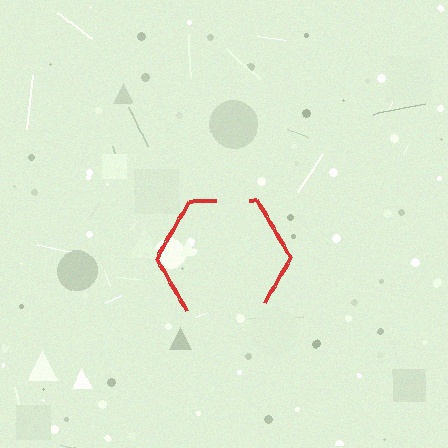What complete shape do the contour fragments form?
The contour fragments form a hexagon.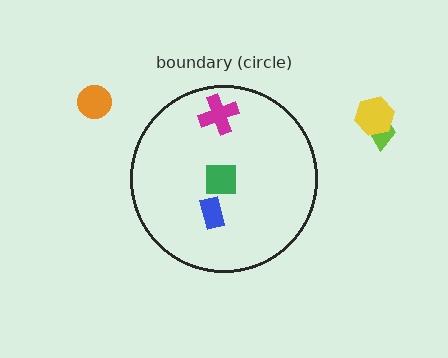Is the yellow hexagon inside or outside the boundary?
Outside.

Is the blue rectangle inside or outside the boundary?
Inside.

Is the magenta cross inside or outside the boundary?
Inside.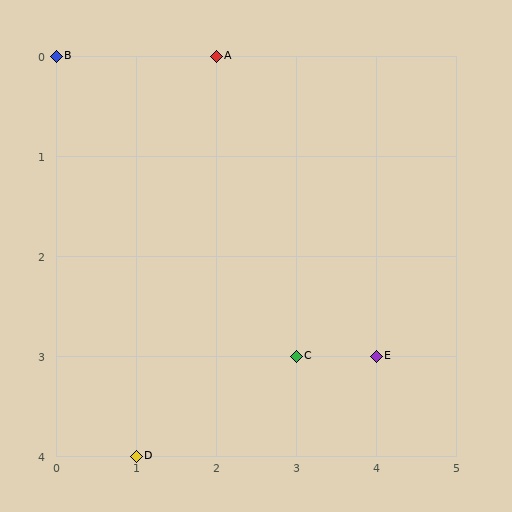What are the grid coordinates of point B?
Point B is at grid coordinates (0, 0).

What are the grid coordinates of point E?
Point E is at grid coordinates (4, 3).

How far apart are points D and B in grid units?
Points D and B are 1 column and 4 rows apart (about 4.1 grid units diagonally).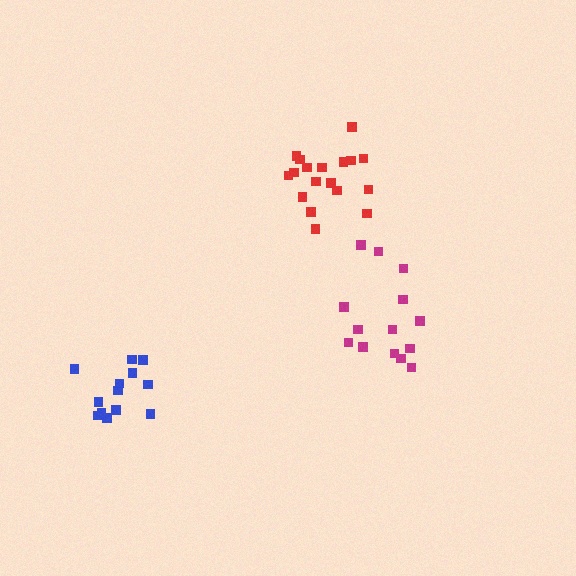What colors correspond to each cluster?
The clusters are colored: red, blue, magenta.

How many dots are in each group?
Group 1: 18 dots, Group 2: 13 dots, Group 3: 14 dots (45 total).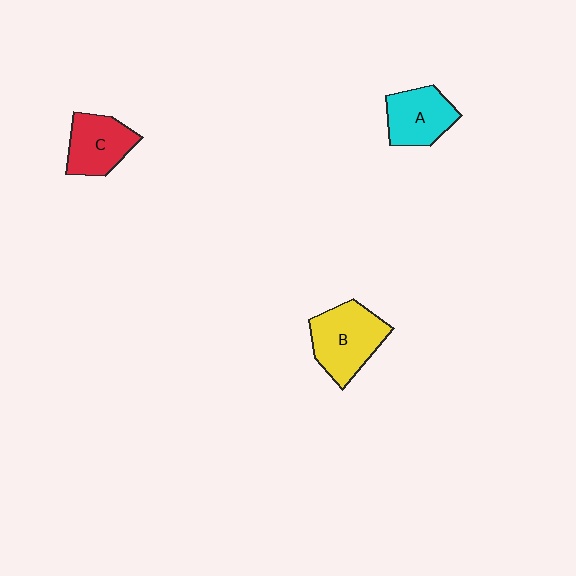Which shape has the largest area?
Shape B (yellow).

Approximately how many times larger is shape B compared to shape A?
Approximately 1.3 times.